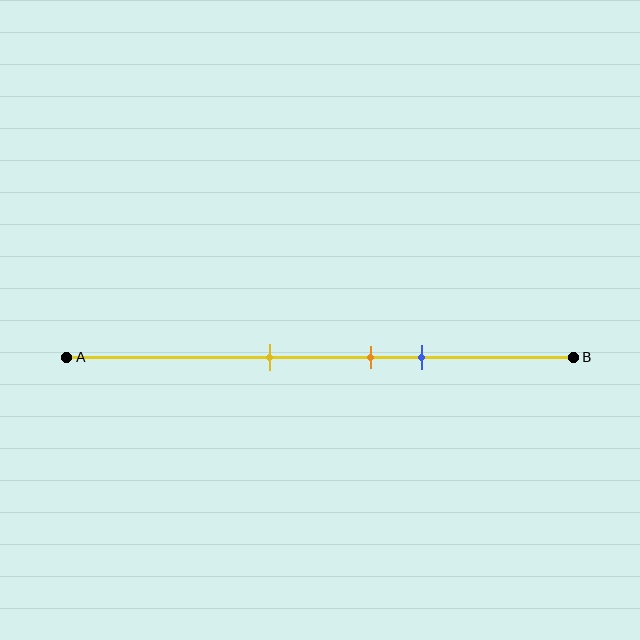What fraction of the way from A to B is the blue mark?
The blue mark is approximately 70% (0.7) of the way from A to B.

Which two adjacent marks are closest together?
The orange and blue marks are the closest adjacent pair.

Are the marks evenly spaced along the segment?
Yes, the marks are approximately evenly spaced.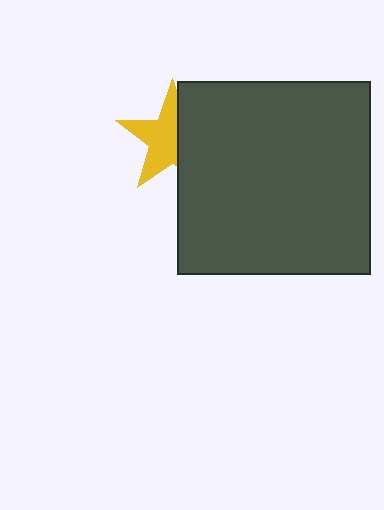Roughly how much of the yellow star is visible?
About half of it is visible (roughly 59%).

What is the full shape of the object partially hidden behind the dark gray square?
The partially hidden object is a yellow star.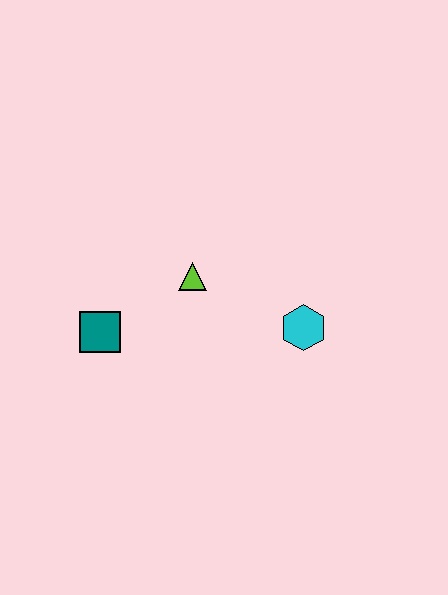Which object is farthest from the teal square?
The cyan hexagon is farthest from the teal square.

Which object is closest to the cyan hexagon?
The lime triangle is closest to the cyan hexagon.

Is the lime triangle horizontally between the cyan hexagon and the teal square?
Yes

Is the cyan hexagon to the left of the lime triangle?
No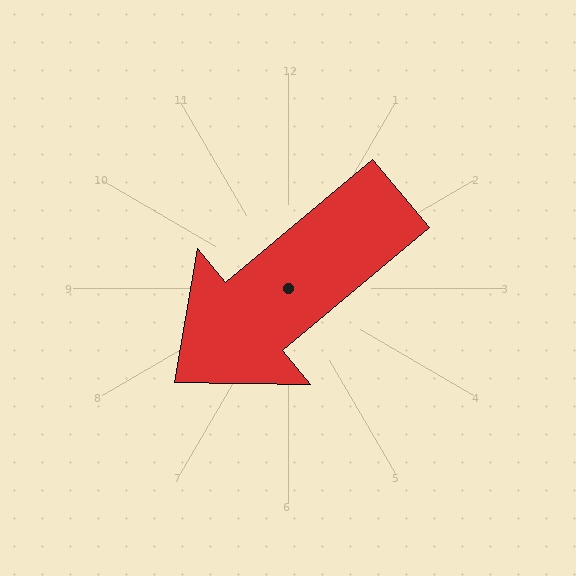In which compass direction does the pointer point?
Southwest.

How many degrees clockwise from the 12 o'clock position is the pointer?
Approximately 230 degrees.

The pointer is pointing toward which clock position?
Roughly 8 o'clock.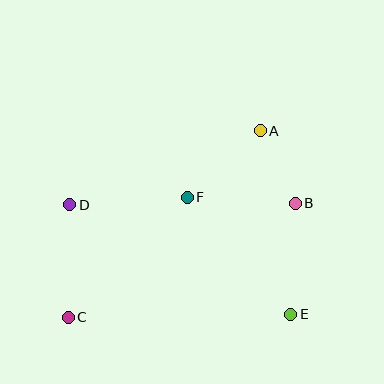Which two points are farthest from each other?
Points A and C are farthest from each other.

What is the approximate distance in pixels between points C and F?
The distance between C and F is approximately 169 pixels.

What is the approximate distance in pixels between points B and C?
The distance between B and C is approximately 254 pixels.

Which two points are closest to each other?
Points A and B are closest to each other.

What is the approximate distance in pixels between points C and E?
The distance between C and E is approximately 222 pixels.